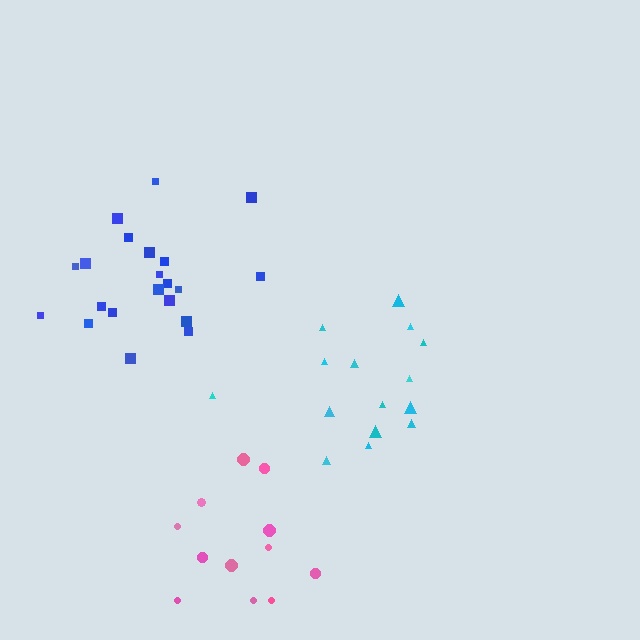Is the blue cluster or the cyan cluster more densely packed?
Blue.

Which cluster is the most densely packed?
Blue.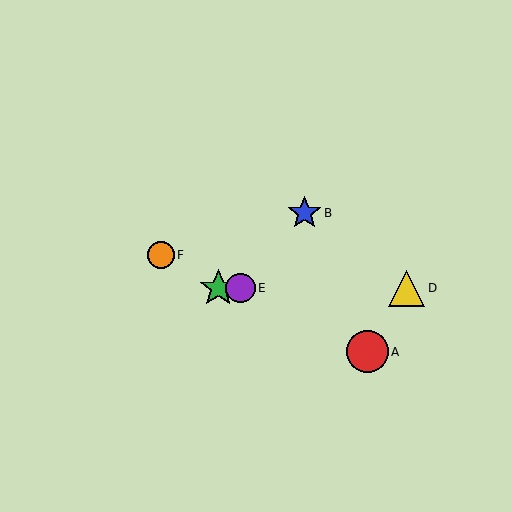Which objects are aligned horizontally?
Objects C, D, E are aligned horizontally.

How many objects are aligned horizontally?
3 objects (C, D, E) are aligned horizontally.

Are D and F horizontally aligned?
No, D is at y≈288 and F is at y≈255.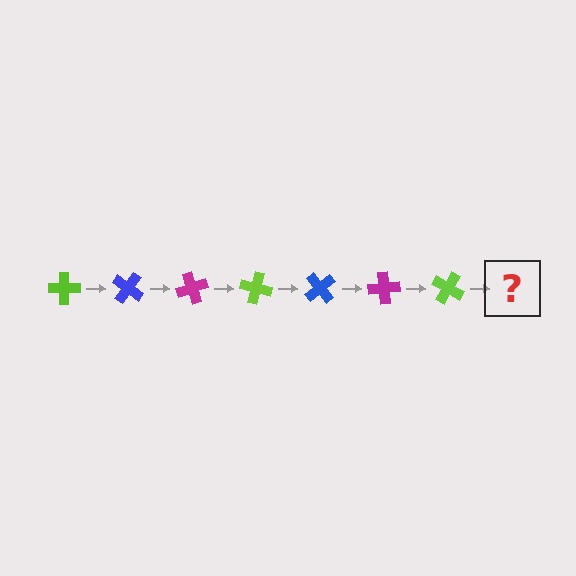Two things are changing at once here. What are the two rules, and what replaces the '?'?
The two rules are that it rotates 35 degrees each step and the color cycles through lime, blue, and magenta. The '?' should be a blue cross, rotated 245 degrees from the start.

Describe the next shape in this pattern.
It should be a blue cross, rotated 245 degrees from the start.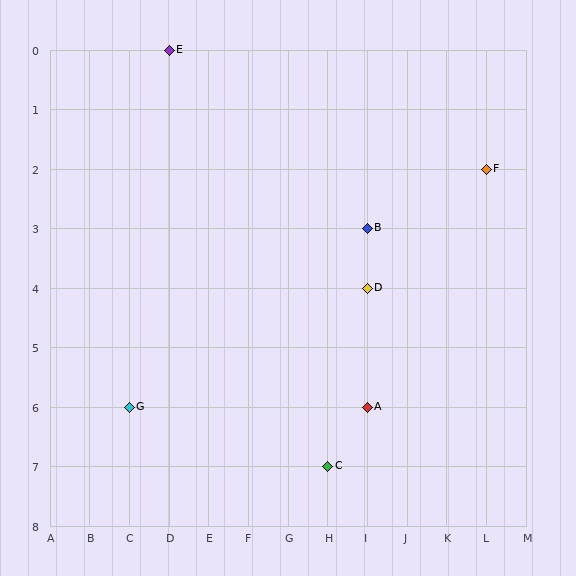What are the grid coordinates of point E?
Point E is at grid coordinates (D, 0).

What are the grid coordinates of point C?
Point C is at grid coordinates (H, 7).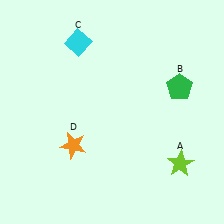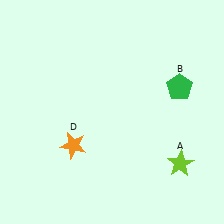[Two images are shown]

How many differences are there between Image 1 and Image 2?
There is 1 difference between the two images.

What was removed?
The cyan diamond (C) was removed in Image 2.